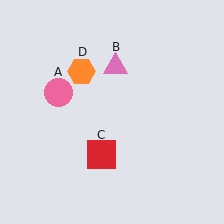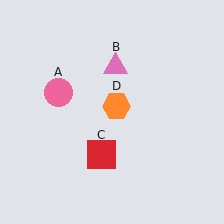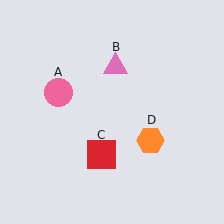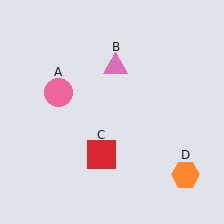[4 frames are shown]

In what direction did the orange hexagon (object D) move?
The orange hexagon (object D) moved down and to the right.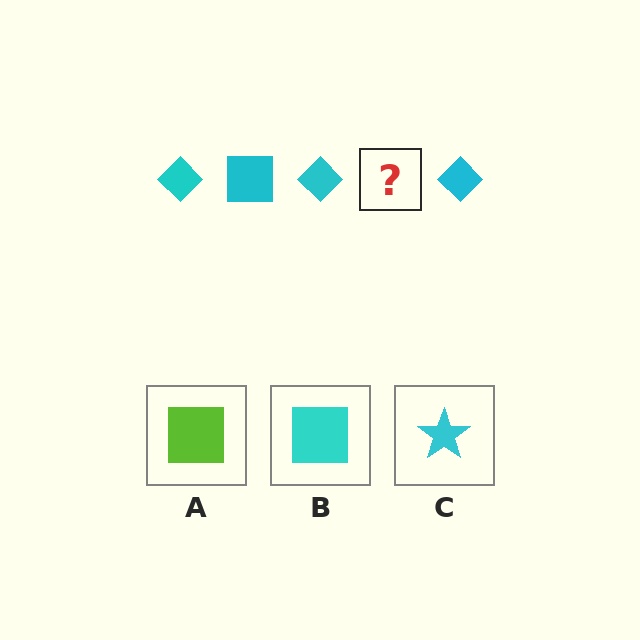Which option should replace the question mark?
Option B.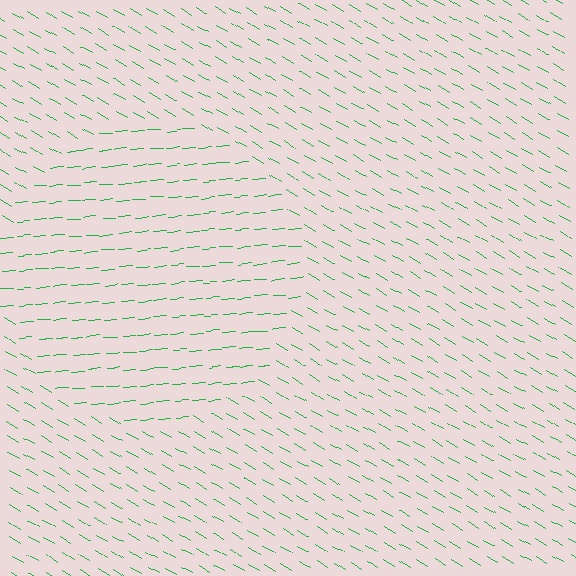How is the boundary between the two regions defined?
The boundary is defined purely by a change in line orientation (approximately 35 degrees difference). All lines are the same color and thickness.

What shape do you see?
I see a circle.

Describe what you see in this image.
The image is filled with small green line segments. A circle region in the image has lines oriented differently from the surrounding lines, creating a visible texture boundary.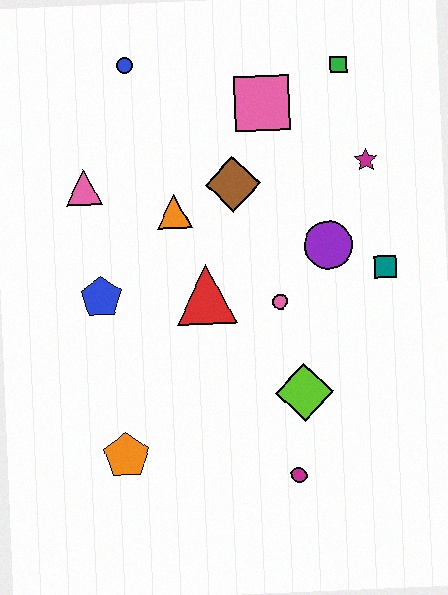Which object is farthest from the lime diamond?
The blue circle is farthest from the lime diamond.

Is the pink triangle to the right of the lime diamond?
No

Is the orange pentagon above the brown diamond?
No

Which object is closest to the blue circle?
The pink triangle is closest to the blue circle.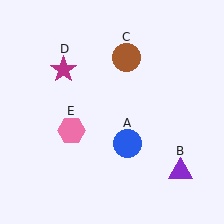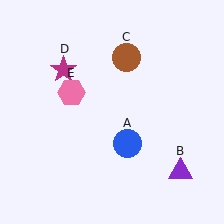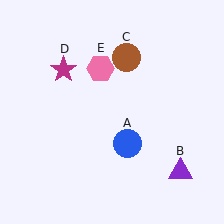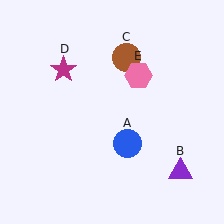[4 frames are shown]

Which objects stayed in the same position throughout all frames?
Blue circle (object A) and purple triangle (object B) and brown circle (object C) and magenta star (object D) remained stationary.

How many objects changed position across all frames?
1 object changed position: pink hexagon (object E).